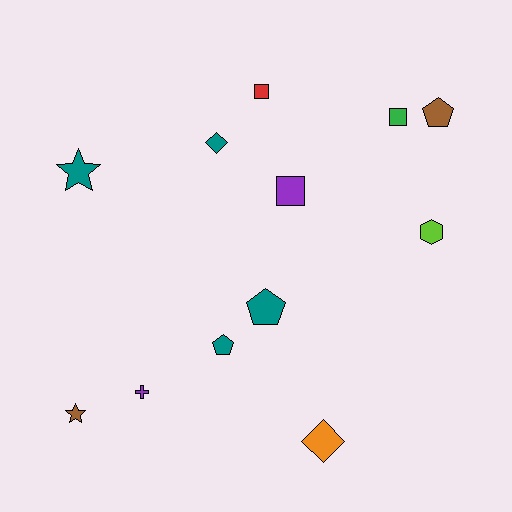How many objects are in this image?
There are 12 objects.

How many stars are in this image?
There are 2 stars.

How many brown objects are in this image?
There are 2 brown objects.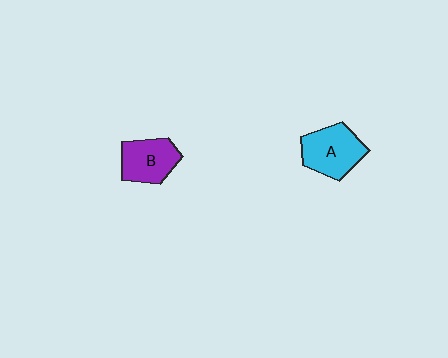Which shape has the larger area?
Shape A (cyan).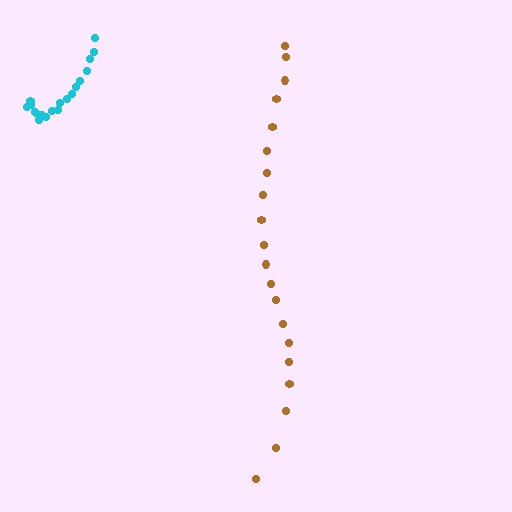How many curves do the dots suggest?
There are 2 distinct paths.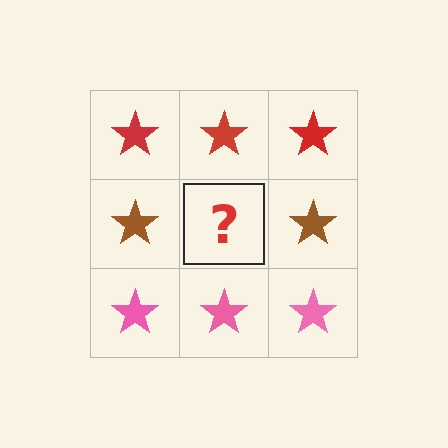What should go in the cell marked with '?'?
The missing cell should contain a brown star.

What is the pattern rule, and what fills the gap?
The rule is that each row has a consistent color. The gap should be filled with a brown star.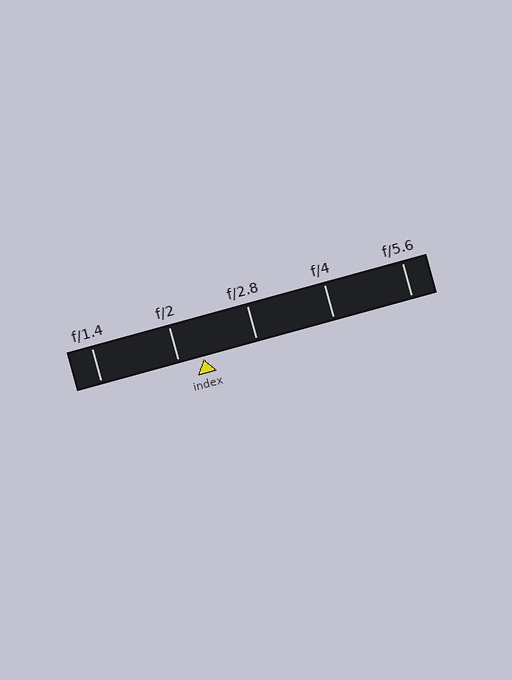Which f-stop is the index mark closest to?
The index mark is closest to f/2.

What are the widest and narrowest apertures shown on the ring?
The widest aperture shown is f/1.4 and the narrowest is f/5.6.